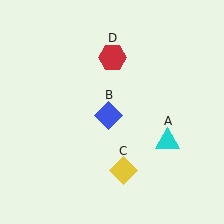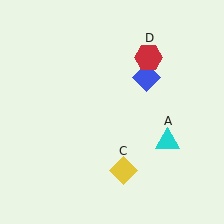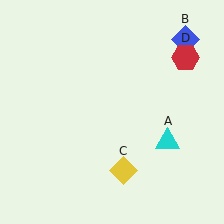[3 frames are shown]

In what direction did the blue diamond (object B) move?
The blue diamond (object B) moved up and to the right.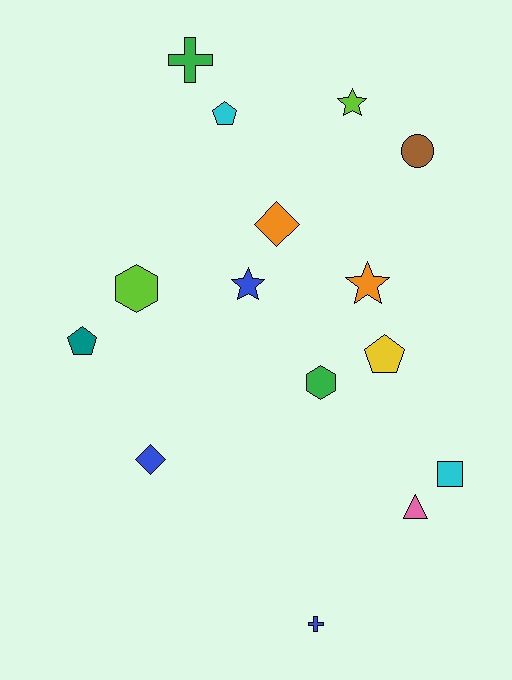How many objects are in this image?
There are 15 objects.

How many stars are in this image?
There are 3 stars.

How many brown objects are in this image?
There is 1 brown object.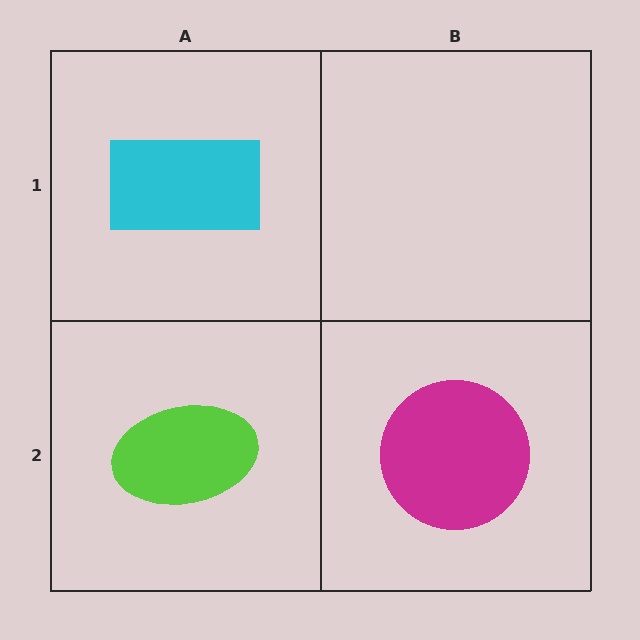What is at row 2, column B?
A magenta circle.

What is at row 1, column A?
A cyan rectangle.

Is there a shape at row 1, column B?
No, that cell is empty.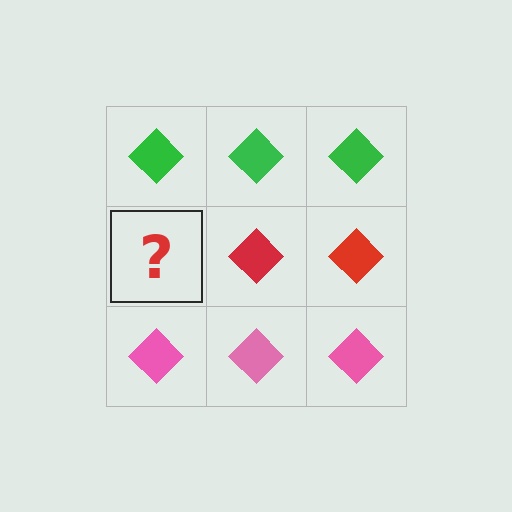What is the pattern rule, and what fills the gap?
The rule is that each row has a consistent color. The gap should be filled with a red diamond.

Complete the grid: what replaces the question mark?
The question mark should be replaced with a red diamond.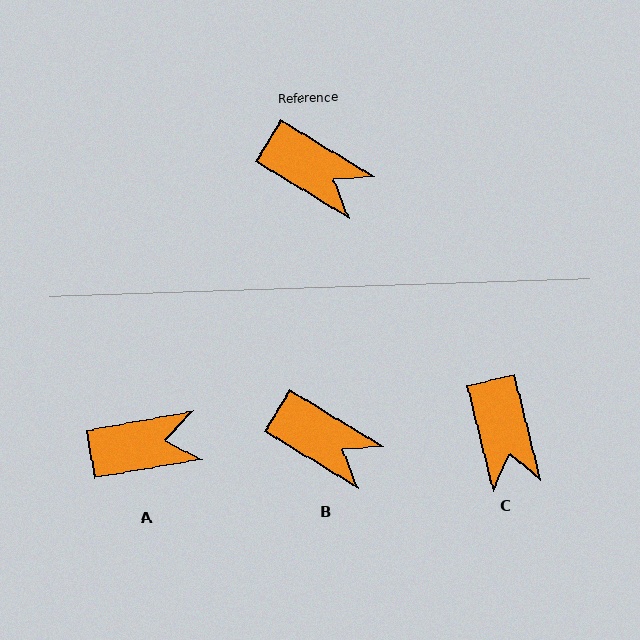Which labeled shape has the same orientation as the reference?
B.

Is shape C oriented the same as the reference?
No, it is off by about 45 degrees.